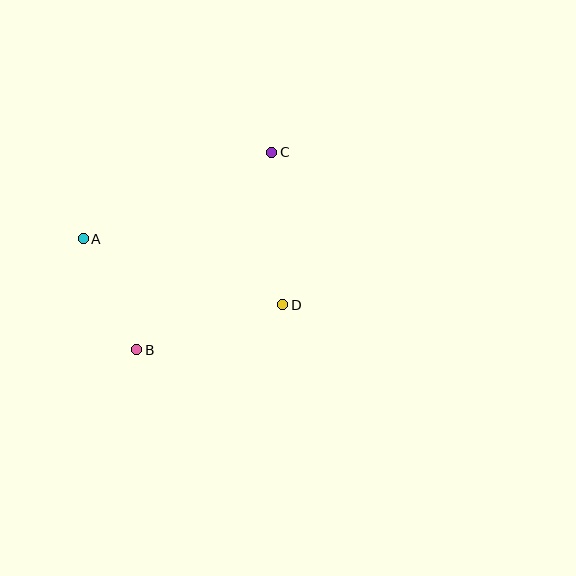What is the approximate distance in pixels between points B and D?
The distance between B and D is approximately 153 pixels.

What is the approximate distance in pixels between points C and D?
The distance between C and D is approximately 153 pixels.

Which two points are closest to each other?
Points A and B are closest to each other.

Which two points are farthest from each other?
Points B and C are farthest from each other.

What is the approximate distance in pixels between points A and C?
The distance between A and C is approximately 207 pixels.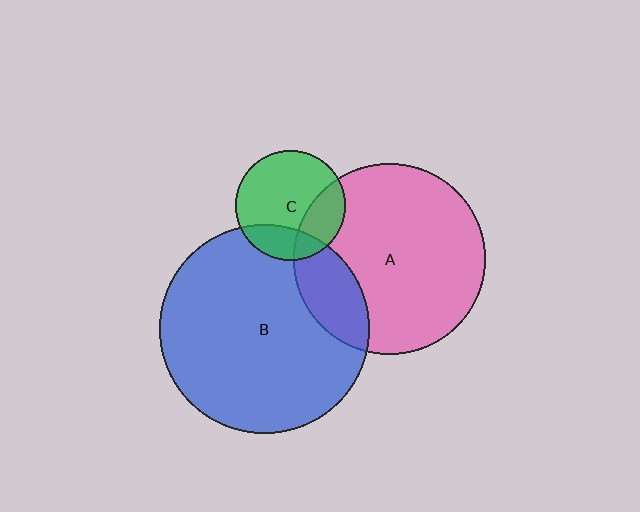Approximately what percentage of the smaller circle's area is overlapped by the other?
Approximately 20%.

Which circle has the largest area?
Circle B (blue).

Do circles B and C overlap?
Yes.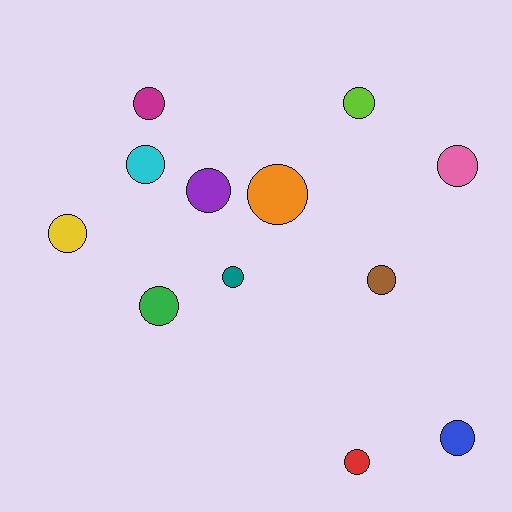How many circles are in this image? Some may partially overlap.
There are 12 circles.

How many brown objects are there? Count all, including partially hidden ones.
There is 1 brown object.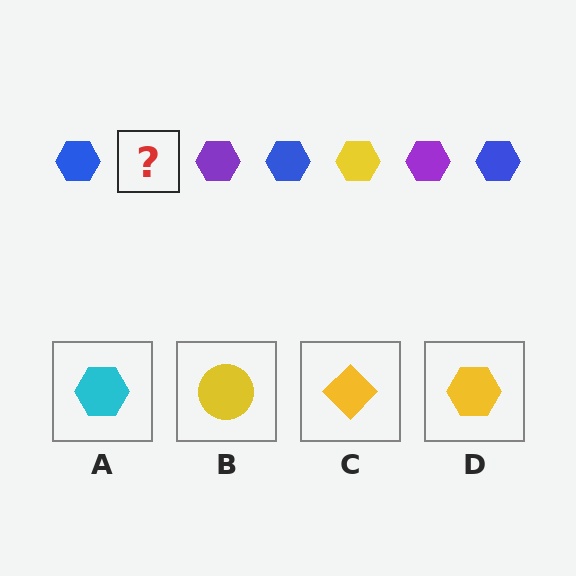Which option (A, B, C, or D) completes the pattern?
D.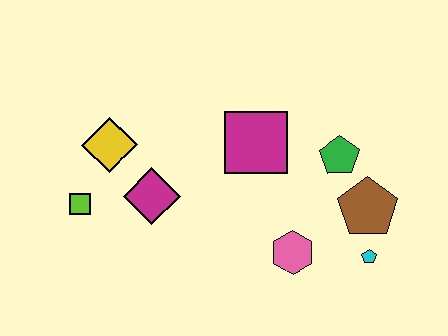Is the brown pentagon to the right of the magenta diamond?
Yes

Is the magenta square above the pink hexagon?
Yes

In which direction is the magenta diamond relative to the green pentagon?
The magenta diamond is to the left of the green pentagon.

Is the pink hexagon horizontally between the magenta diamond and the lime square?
No